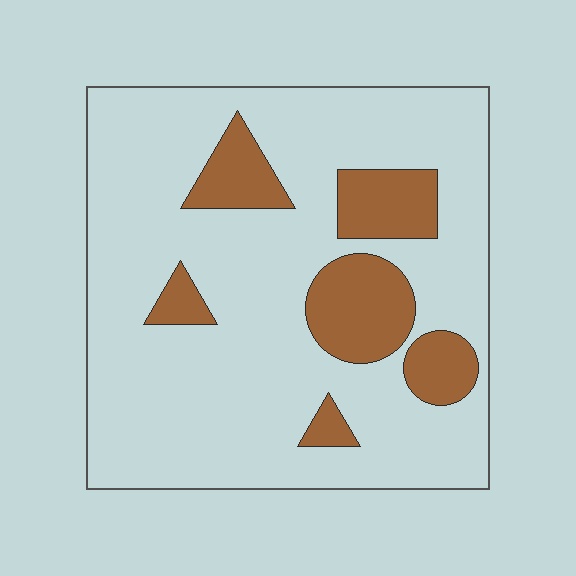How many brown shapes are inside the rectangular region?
6.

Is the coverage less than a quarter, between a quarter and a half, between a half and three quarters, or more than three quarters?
Less than a quarter.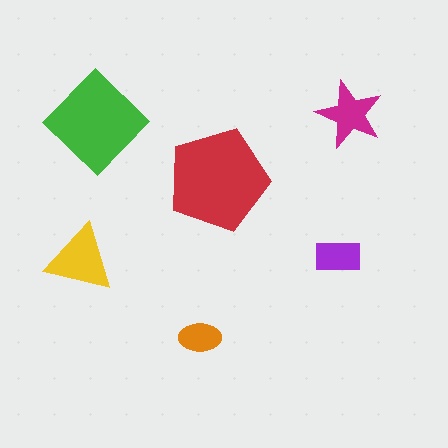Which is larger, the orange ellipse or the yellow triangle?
The yellow triangle.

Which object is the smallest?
The orange ellipse.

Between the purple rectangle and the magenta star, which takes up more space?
The magenta star.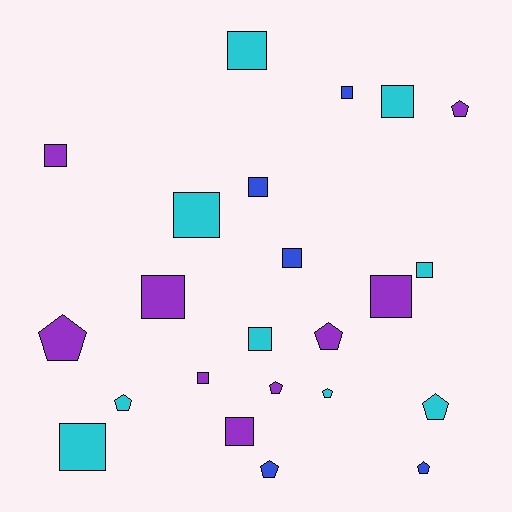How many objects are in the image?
There are 23 objects.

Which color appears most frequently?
Cyan, with 9 objects.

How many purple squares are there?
There are 5 purple squares.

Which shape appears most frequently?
Square, with 14 objects.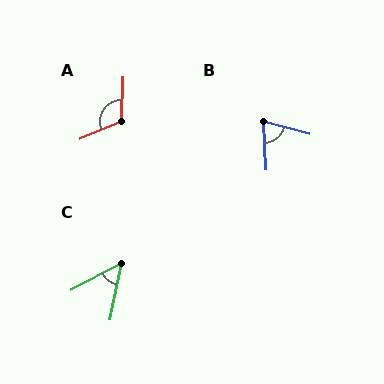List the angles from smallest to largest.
C (51°), B (73°), A (115°).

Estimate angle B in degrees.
Approximately 73 degrees.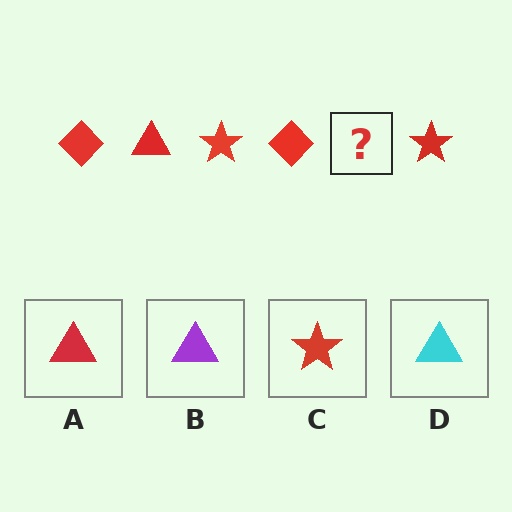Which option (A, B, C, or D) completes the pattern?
A.